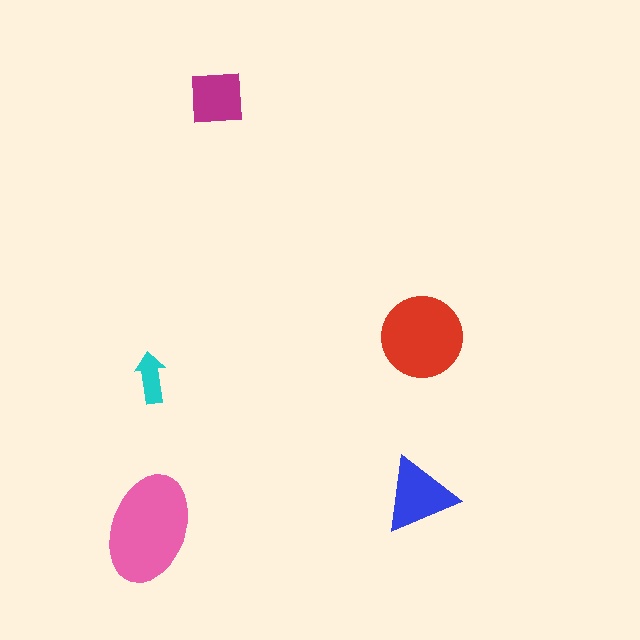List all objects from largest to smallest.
The pink ellipse, the red circle, the blue triangle, the magenta square, the cyan arrow.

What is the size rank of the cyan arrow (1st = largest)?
5th.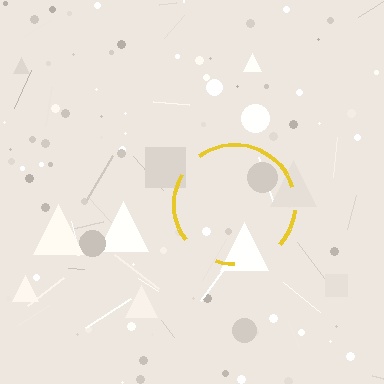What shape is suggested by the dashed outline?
The dashed outline suggests a circle.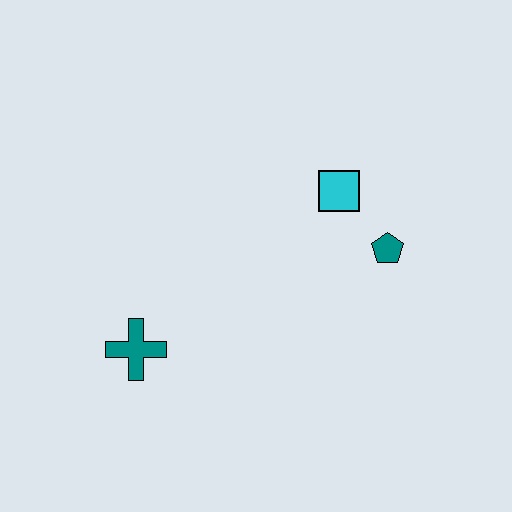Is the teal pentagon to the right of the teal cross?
Yes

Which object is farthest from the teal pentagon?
The teal cross is farthest from the teal pentagon.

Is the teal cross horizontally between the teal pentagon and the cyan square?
No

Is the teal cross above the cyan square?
No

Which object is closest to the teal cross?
The cyan square is closest to the teal cross.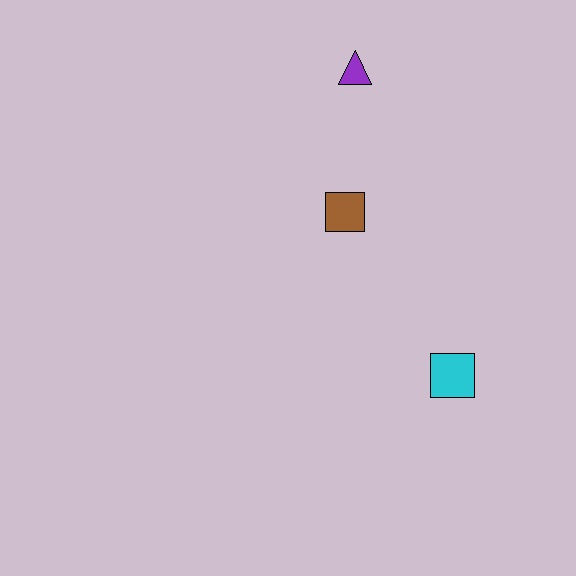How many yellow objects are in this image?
There are no yellow objects.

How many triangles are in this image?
There is 1 triangle.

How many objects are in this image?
There are 3 objects.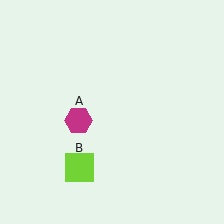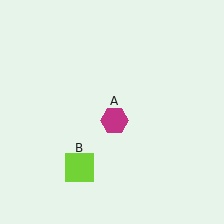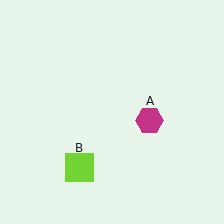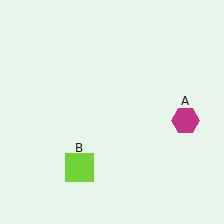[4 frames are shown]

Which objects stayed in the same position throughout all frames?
Lime square (object B) remained stationary.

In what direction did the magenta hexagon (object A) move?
The magenta hexagon (object A) moved right.